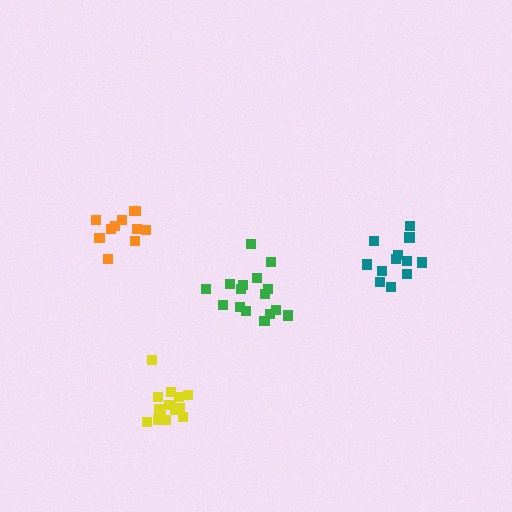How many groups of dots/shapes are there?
There are 4 groups.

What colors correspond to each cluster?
The clusters are colored: orange, yellow, green, teal.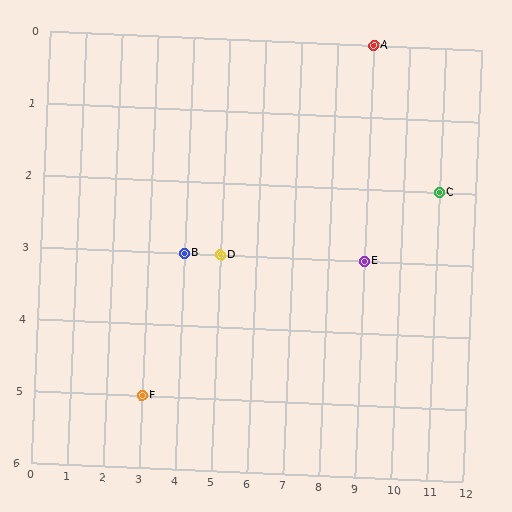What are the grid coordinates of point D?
Point D is at grid coordinates (5, 3).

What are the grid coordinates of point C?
Point C is at grid coordinates (11, 2).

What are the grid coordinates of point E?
Point E is at grid coordinates (9, 3).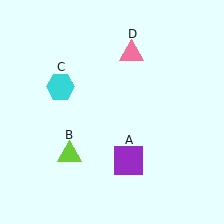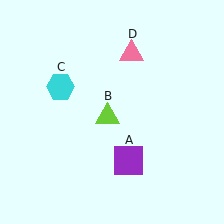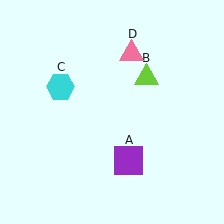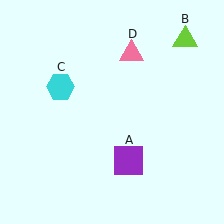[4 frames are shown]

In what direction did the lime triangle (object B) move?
The lime triangle (object B) moved up and to the right.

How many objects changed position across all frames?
1 object changed position: lime triangle (object B).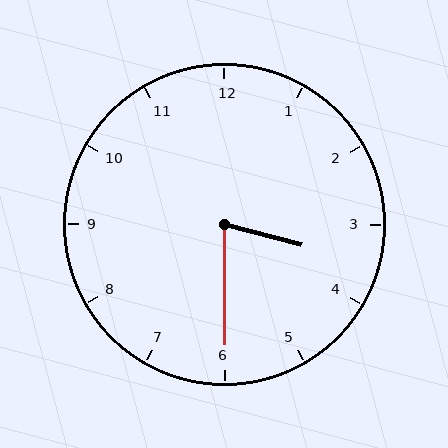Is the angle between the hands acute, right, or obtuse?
It is acute.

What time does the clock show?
3:30.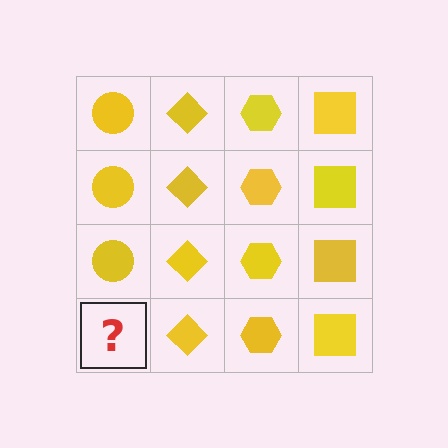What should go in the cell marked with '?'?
The missing cell should contain a yellow circle.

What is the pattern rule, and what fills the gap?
The rule is that each column has a consistent shape. The gap should be filled with a yellow circle.